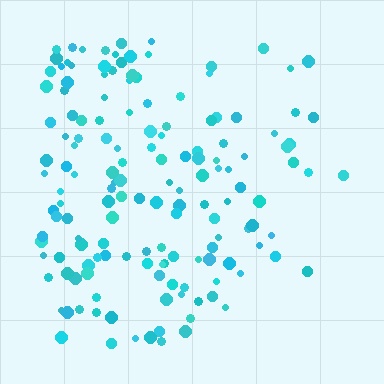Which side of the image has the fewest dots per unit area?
The right.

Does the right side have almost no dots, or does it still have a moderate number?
Still a moderate number, just noticeably fewer than the left.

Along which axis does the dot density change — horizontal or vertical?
Horizontal.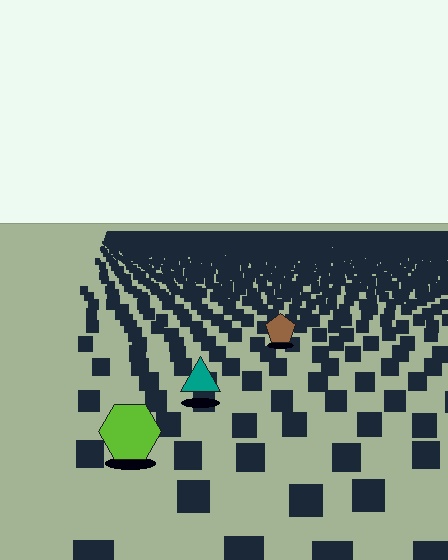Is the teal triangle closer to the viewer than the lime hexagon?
No. The lime hexagon is closer — you can tell from the texture gradient: the ground texture is coarser near it.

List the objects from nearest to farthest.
From nearest to farthest: the lime hexagon, the teal triangle, the brown pentagon.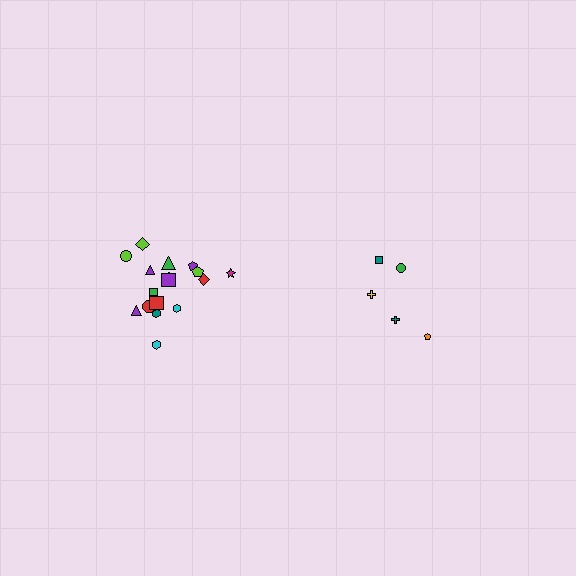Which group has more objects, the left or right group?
The left group.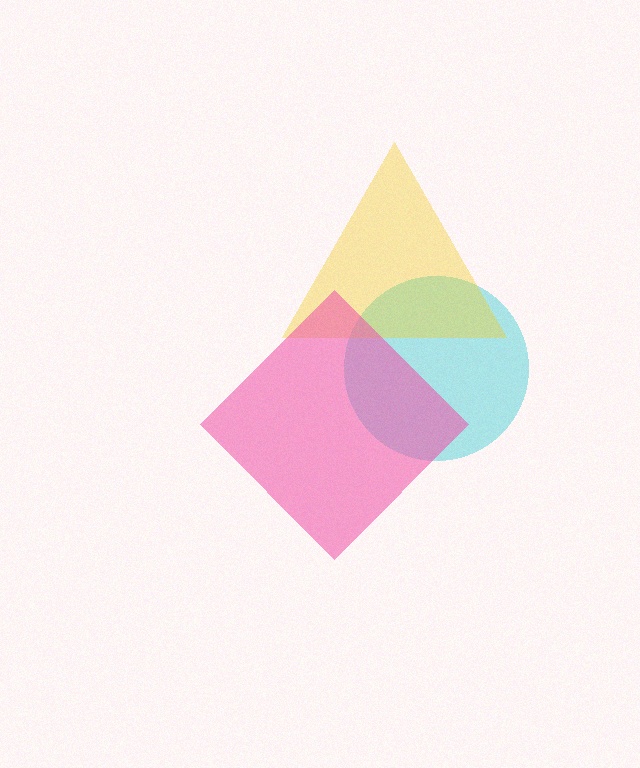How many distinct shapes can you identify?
There are 3 distinct shapes: a cyan circle, a yellow triangle, a pink diamond.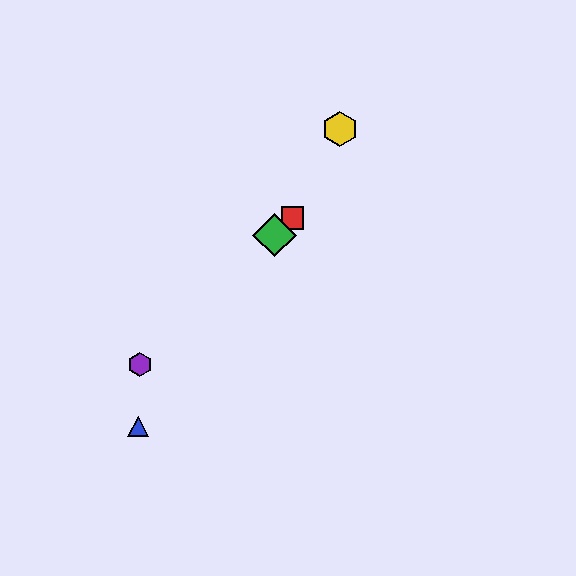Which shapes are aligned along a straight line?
The red square, the green diamond, the purple hexagon are aligned along a straight line.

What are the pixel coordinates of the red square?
The red square is at (292, 218).